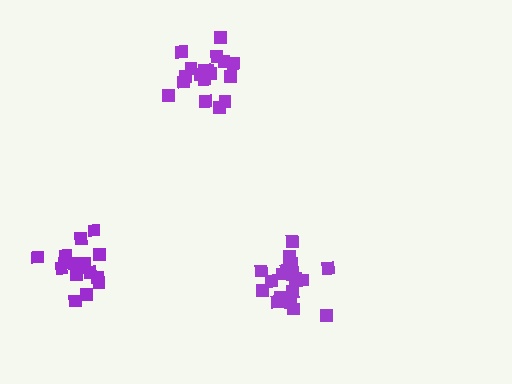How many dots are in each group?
Group 1: 21 dots, Group 2: 18 dots, Group 3: 16 dots (55 total).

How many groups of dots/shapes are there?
There are 3 groups.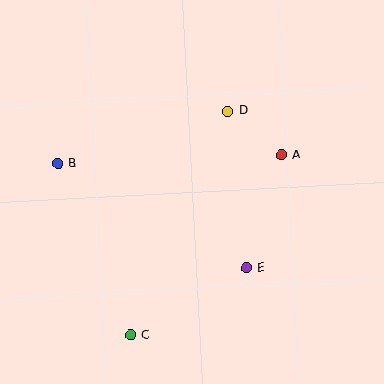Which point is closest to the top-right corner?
Point A is closest to the top-right corner.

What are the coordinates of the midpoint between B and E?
The midpoint between B and E is at (152, 216).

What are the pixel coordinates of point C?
Point C is at (131, 335).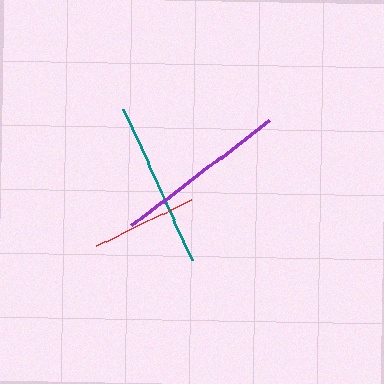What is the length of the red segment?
The red segment is approximately 105 pixels long.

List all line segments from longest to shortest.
From longest to shortest: purple, teal, red.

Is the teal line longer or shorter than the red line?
The teal line is longer than the red line.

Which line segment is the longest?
The purple line is the longest at approximately 173 pixels.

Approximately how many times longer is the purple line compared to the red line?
The purple line is approximately 1.6 times the length of the red line.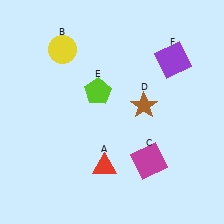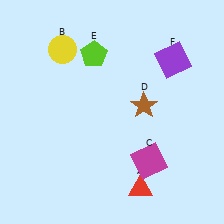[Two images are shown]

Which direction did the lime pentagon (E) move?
The lime pentagon (E) moved up.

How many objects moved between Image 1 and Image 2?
2 objects moved between the two images.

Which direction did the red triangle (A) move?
The red triangle (A) moved right.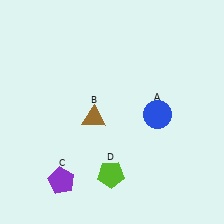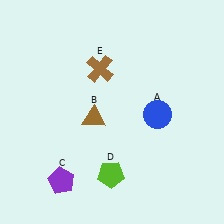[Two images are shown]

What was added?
A brown cross (E) was added in Image 2.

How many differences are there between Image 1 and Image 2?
There is 1 difference between the two images.